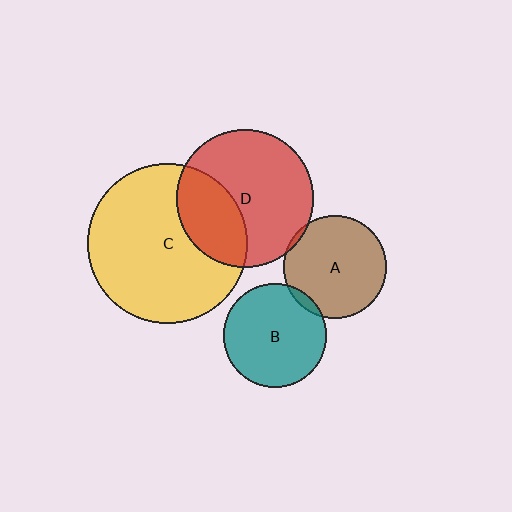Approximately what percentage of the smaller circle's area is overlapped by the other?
Approximately 5%.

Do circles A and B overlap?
Yes.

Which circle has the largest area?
Circle C (yellow).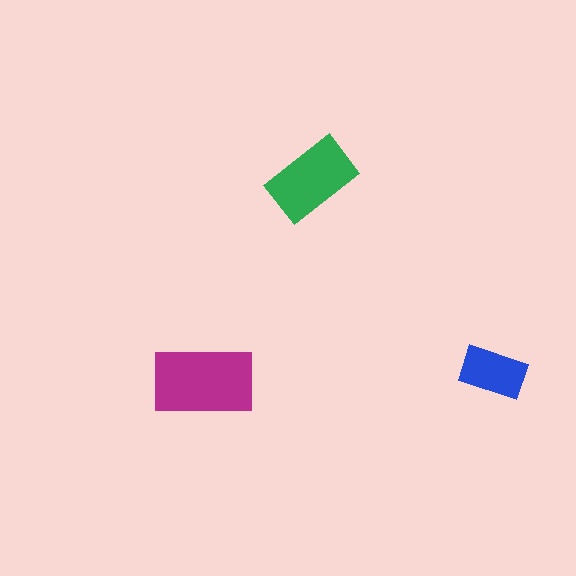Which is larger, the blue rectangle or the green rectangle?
The green one.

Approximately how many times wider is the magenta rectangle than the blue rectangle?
About 1.5 times wider.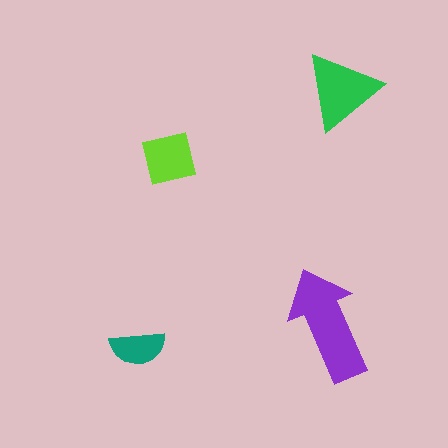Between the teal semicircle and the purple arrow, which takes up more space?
The purple arrow.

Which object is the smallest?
The teal semicircle.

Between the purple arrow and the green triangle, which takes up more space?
The purple arrow.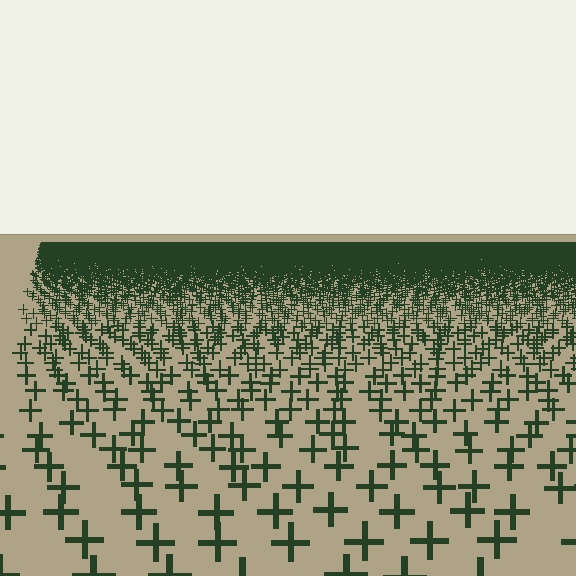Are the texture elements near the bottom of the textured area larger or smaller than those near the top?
Larger. Near the bottom, elements are closer to the viewer and appear at a bigger on-screen size.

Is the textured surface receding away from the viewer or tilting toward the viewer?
The surface is receding away from the viewer. Texture elements get smaller and denser toward the top.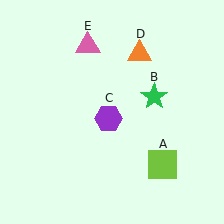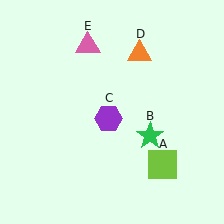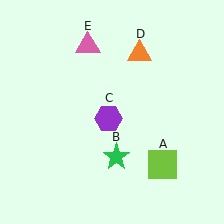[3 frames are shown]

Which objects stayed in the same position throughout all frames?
Lime square (object A) and purple hexagon (object C) and orange triangle (object D) and pink triangle (object E) remained stationary.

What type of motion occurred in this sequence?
The green star (object B) rotated clockwise around the center of the scene.